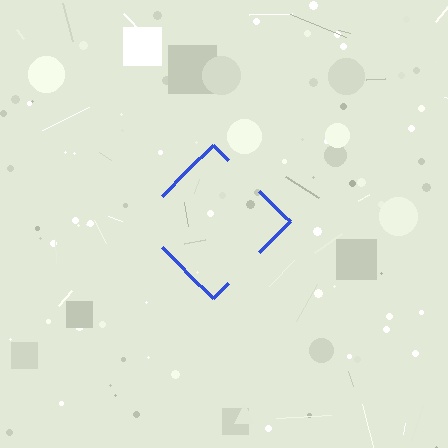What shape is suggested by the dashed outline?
The dashed outline suggests a diamond.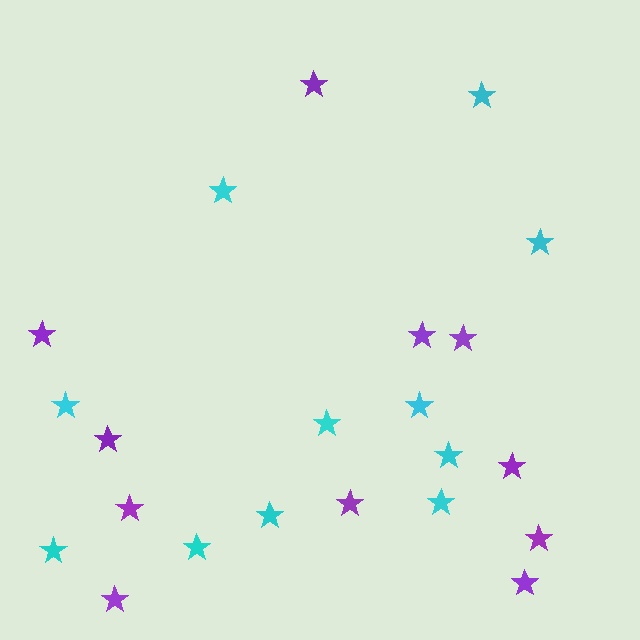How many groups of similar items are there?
There are 2 groups: one group of cyan stars (11) and one group of purple stars (11).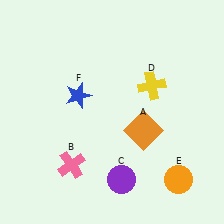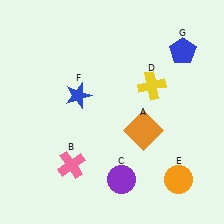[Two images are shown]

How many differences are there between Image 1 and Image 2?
There is 1 difference between the two images.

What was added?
A blue pentagon (G) was added in Image 2.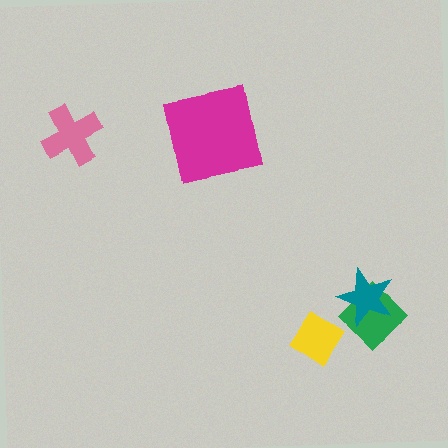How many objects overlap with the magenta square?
0 objects overlap with the magenta square.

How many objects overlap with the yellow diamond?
0 objects overlap with the yellow diamond.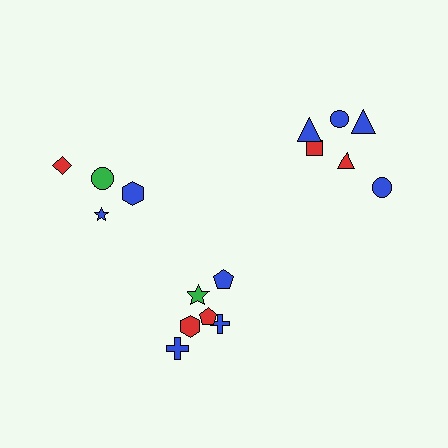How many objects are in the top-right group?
There are 6 objects.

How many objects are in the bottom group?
There are 6 objects.